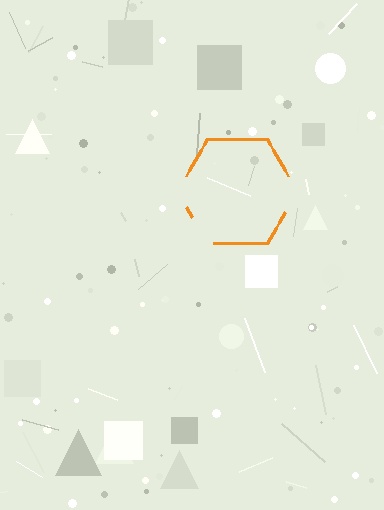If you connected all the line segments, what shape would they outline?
They would outline a hexagon.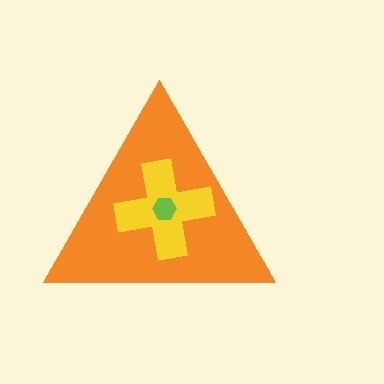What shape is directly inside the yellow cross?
The lime hexagon.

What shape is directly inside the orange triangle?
The yellow cross.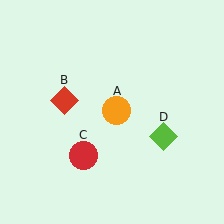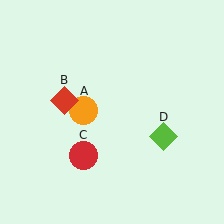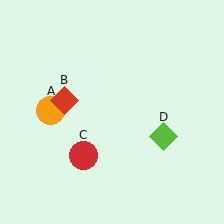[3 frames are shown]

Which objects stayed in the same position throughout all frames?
Red diamond (object B) and red circle (object C) and lime diamond (object D) remained stationary.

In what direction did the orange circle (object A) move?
The orange circle (object A) moved left.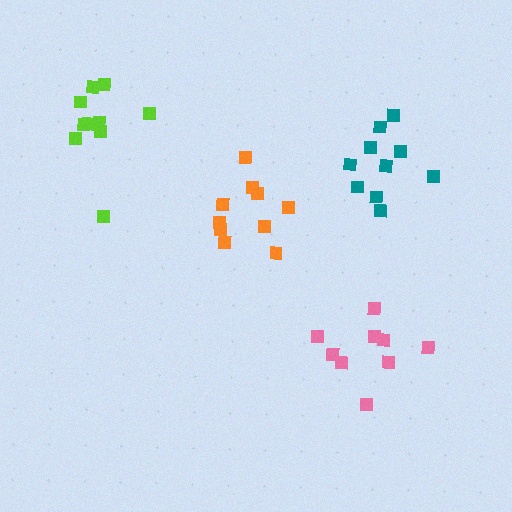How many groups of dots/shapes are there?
There are 4 groups.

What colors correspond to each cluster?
The clusters are colored: pink, orange, lime, teal.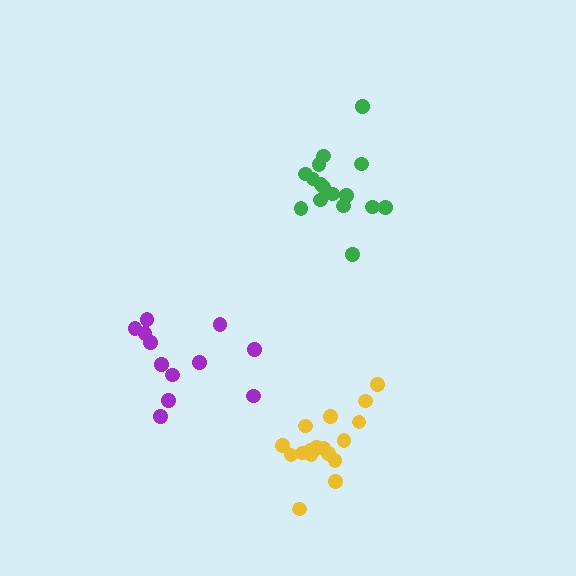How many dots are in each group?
Group 1: 16 dots, Group 2: 18 dots, Group 3: 12 dots (46 total).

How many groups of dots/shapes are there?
There are 3 groups.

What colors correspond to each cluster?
The clusters are colored: green, yellow, purple.